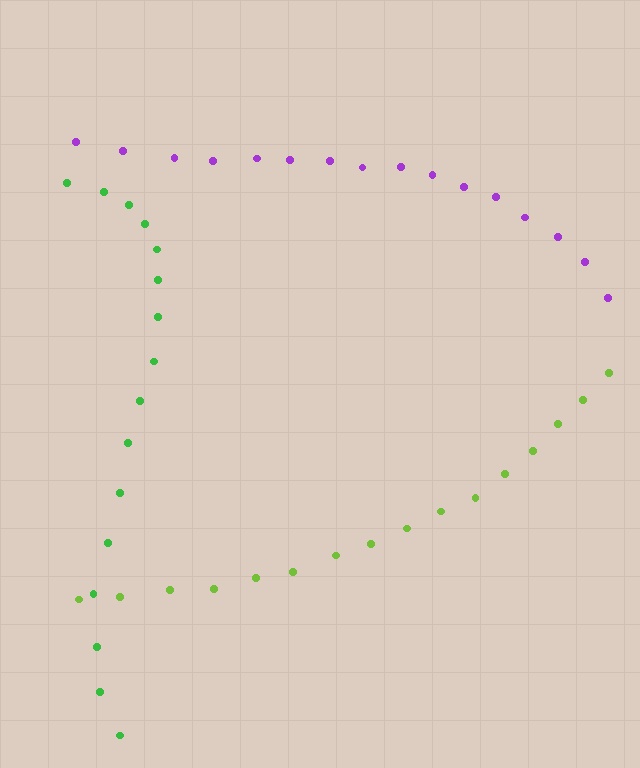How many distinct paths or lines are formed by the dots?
There are 3 distinct paths.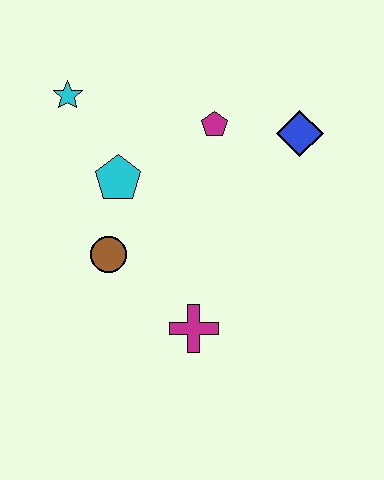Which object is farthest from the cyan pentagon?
The blue diamond is farthest from the cyan pentagon.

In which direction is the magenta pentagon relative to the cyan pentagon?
The magenta pentagon is to the right of the cyan pentagon.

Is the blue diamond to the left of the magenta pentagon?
No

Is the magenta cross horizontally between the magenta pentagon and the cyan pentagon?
Yes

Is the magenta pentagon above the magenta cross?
Yes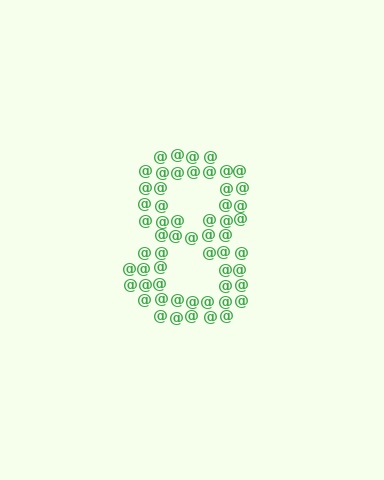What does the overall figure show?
The overall figure shows the digit 8.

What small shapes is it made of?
It is made of small at signs.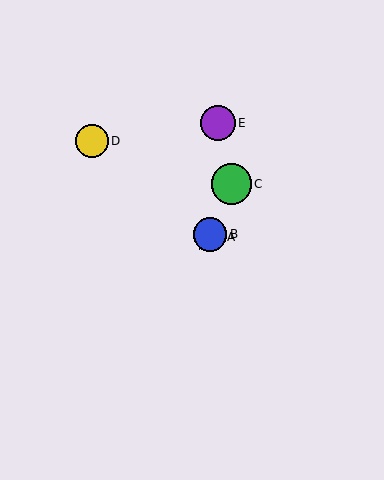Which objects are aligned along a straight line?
Objects A, B, C are aligned along a straight line.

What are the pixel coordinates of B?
Object B is at (210, 234).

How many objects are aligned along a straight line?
3 objects (A, B, C) are aligned along a straight line.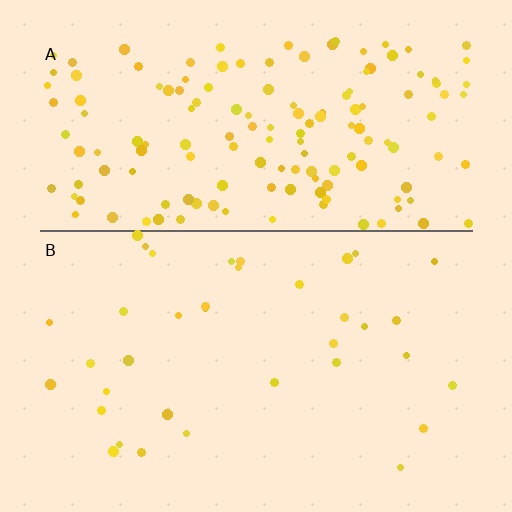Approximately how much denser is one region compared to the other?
Approximately 4.3× — region A over region B.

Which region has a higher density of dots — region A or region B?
A (the top).